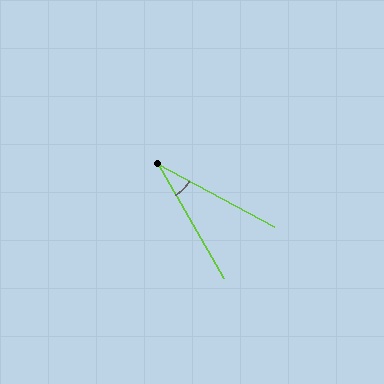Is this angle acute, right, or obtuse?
It is acute.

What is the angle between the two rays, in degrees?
Approximately 32 degrees.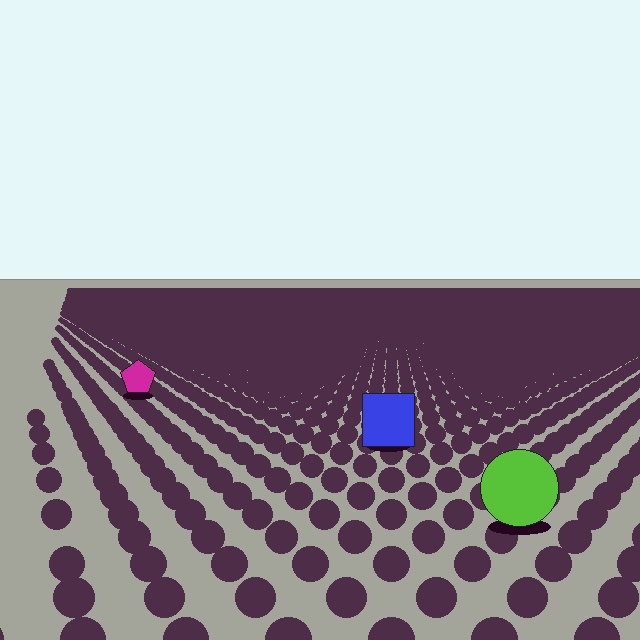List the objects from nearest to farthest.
From nearest to farthest: the lime circle, the blue square, the magenta pentagon.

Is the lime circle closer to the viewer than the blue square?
Yes. The lime circle is closer — you can tell from the texture gradient: the ground texture is coarser near it.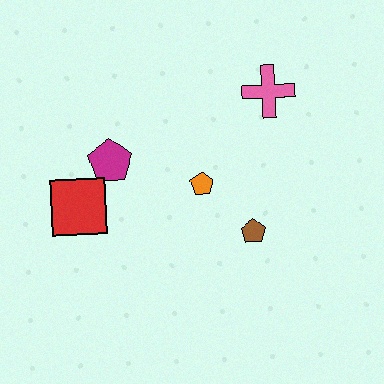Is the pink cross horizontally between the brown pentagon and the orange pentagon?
No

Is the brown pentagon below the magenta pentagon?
Yes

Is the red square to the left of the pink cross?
Yes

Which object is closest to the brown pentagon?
The orange pentagon is closest to the brown pentagon.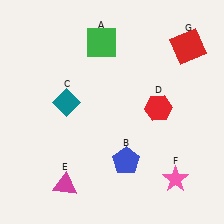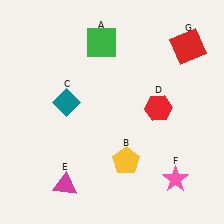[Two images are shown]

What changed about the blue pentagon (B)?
In Image 1, B is blue. In Image 2, it changed to yellow.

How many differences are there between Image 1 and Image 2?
There is 1 difference between the two images.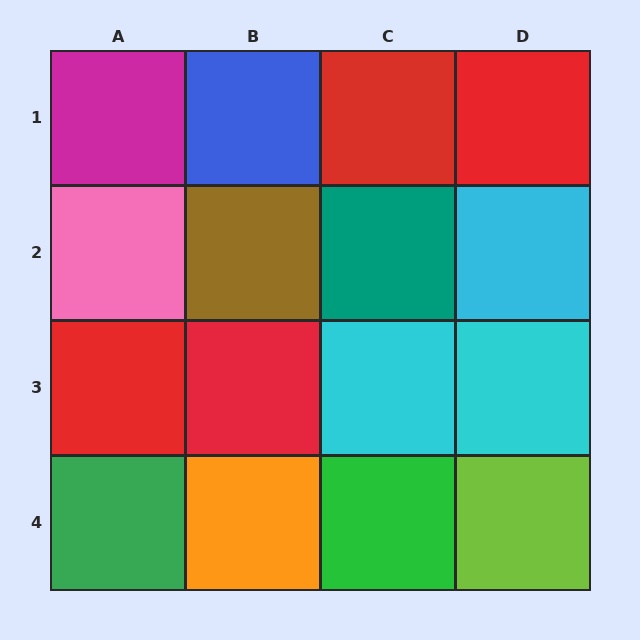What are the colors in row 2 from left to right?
Pink, brown, teal, cyan.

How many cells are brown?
1 cell is brown.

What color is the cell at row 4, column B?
Orange.